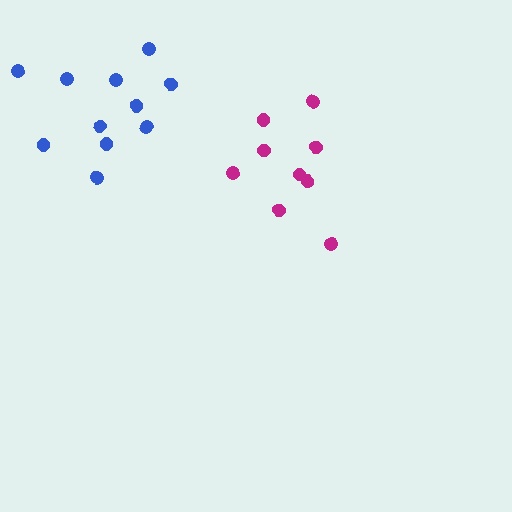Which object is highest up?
The blue cluster is topmost.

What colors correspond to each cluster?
The clusters are colored: blue, magenta.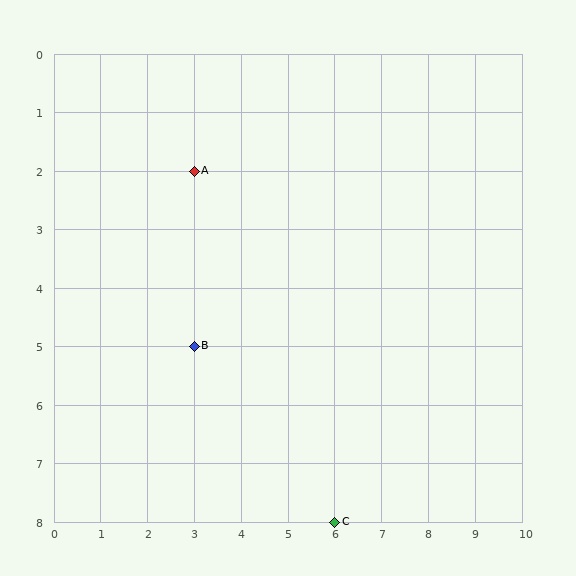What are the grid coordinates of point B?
Point B is at grid coordinates (3, 5).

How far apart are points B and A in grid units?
Points B and A are 3 rows apart.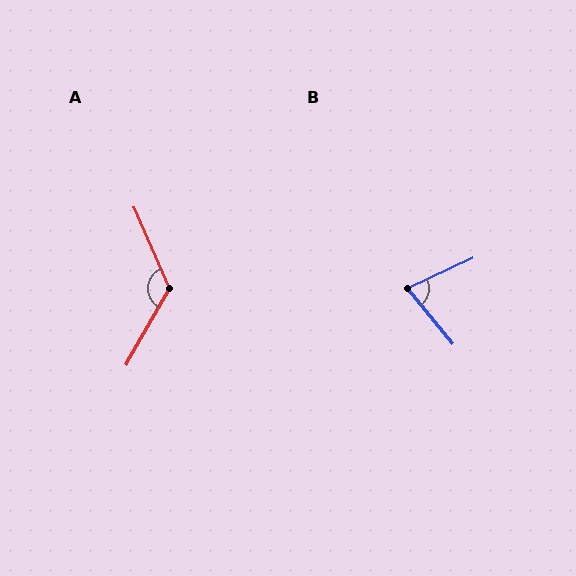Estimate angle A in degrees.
Approximately 126 degrees.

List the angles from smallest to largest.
B (75°), A (126°).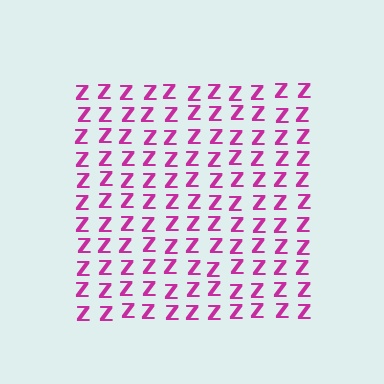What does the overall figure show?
The overall figure shows a square.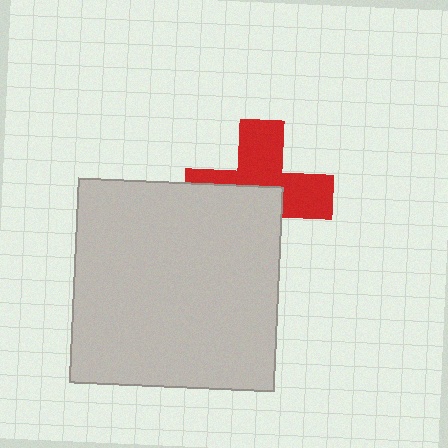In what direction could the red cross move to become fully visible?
The red cross could move up. That would shift it out from behind the light gray square entirely.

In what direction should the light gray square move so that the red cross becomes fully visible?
The light gray square should move down. That is the shortest direction to clear the overlap and leave the red cross fully visible.